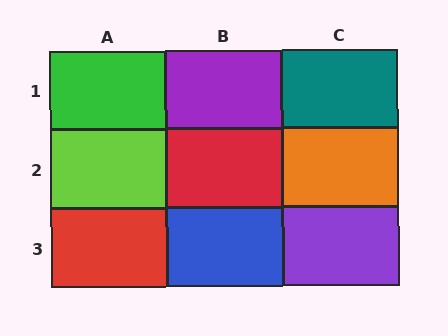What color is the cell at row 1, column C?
Teal.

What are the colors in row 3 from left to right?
Red, blue, purple.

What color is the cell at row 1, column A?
Green.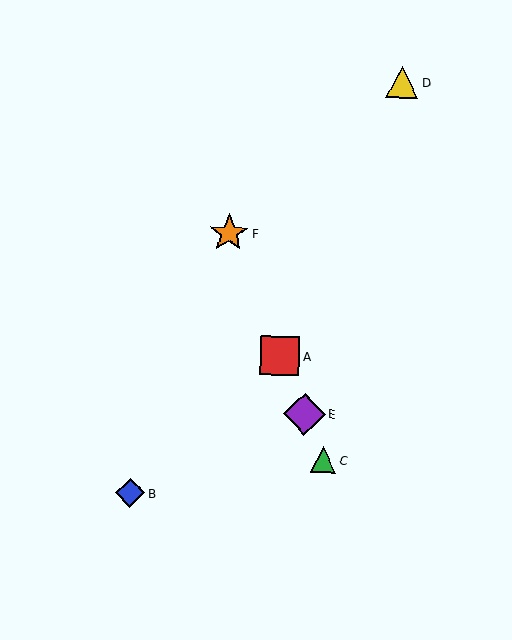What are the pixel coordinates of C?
Object C is at (323, 460).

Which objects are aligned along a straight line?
Objects A, C, E, F are aligned along a straight line.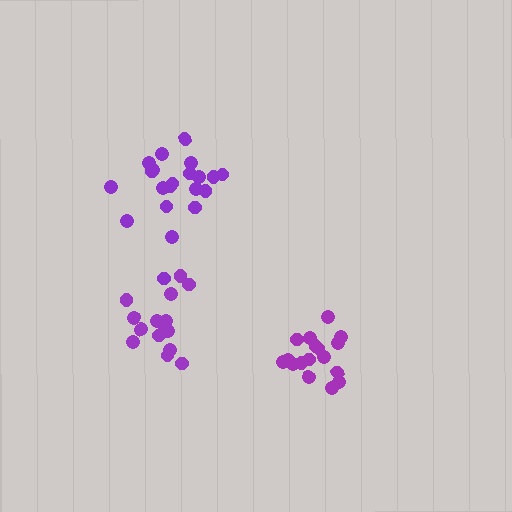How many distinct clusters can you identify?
There are 3 distinct clusters.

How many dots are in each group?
Group 1: 21 dots, Group 2: 15 dots, Group 3: 17 dots (53 total).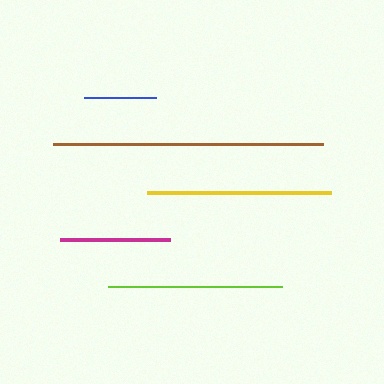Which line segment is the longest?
The brown line is the longest at approximately 270 pixels.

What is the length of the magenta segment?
The magenta segment is approximately 109 pixels long.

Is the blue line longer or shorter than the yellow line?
The yellow line is longer than the blue line.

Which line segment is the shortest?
The blue line is the shortest at approximately 72 pixels.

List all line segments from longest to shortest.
From longest to shortest: brown, yellow, lime, magenta, blue.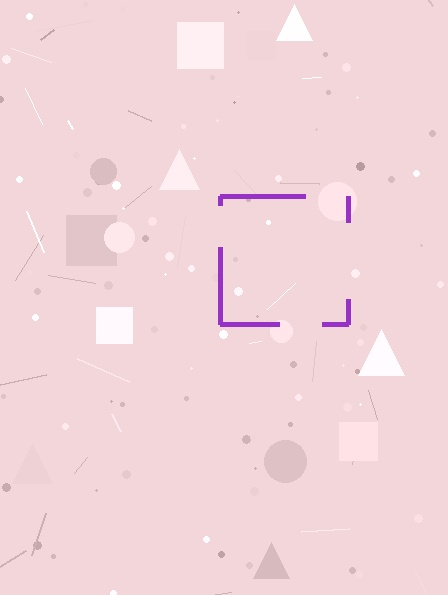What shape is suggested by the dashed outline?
The dashed outline suggests a square.